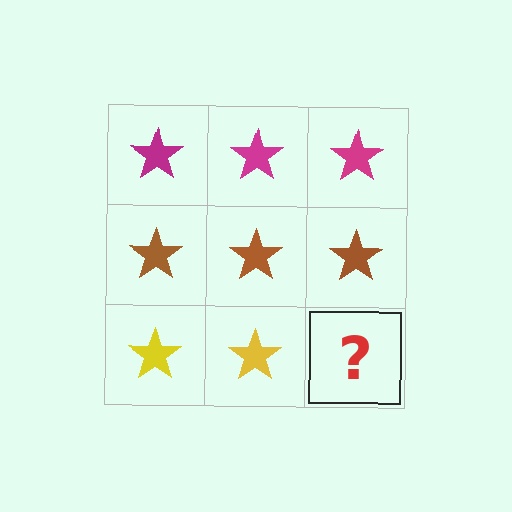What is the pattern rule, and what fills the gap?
The rule is that each row has a consistent color. The gap should be filled with a yellow star.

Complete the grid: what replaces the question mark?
The question mark should be replaced with a yellow star.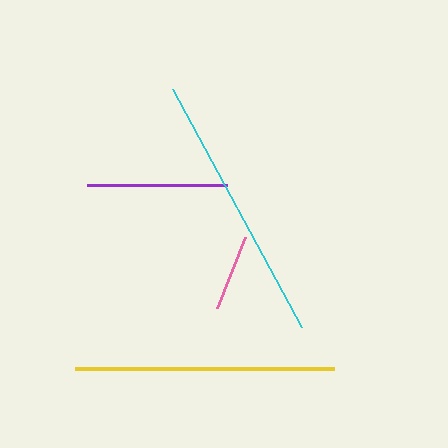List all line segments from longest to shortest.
From longest to shortest: cyan, yellow, purple, pink.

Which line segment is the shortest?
The pink line is the shortest at approximately 76 pixels.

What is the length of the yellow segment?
The yellow segment is approximately 258 pixels long.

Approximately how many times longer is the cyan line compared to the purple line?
The cyan line is approximately 1.9 times the length of the purple line.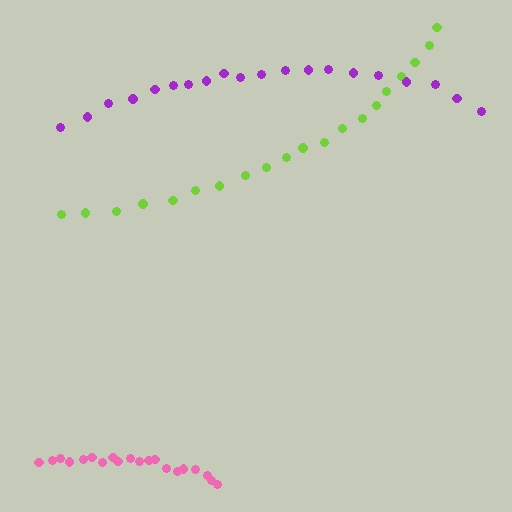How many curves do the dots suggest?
There are 3 distinct paths.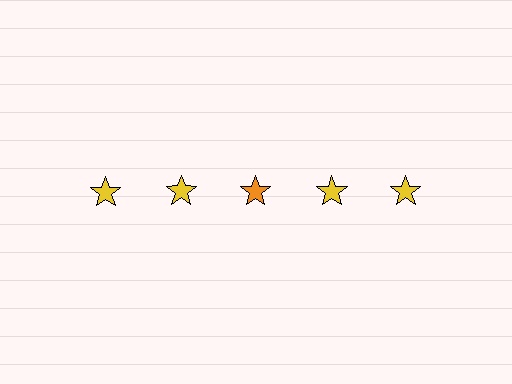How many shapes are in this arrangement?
There are 5 shapes arranged in a grid pattern.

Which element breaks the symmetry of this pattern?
The orange star in the top row, center column breaks the symmetry. All other shapes are yellow stars.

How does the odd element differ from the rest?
It has a different color: orange instead of yellow.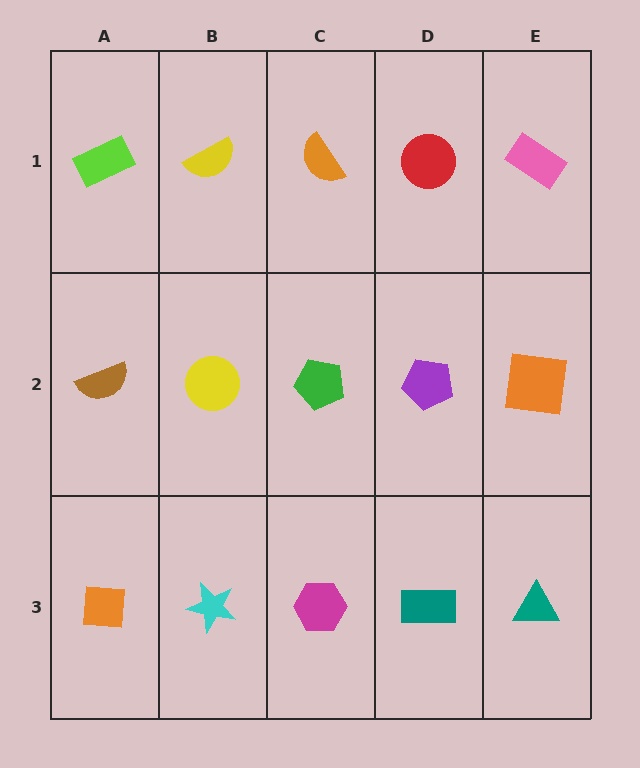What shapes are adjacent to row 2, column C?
An orange semicircle (row 1, column C), a magenta hexagon (row 3, column C), a yellow circle (row 2, column B), a purple pentagon (row 2, column D).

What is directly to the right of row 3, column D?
A teal triangle.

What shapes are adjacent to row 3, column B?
A yellow circle (row 2, column B), an orange square (row 3, column A), a magenta hexagon (row 3, column C).